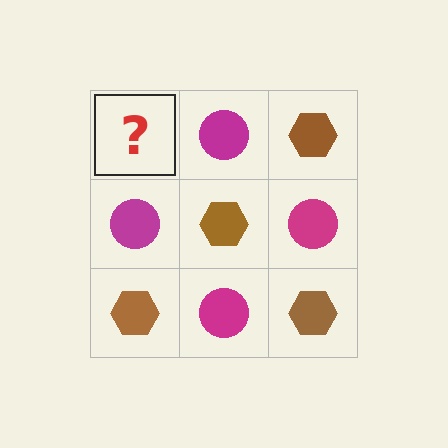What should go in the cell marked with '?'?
The missing cell should contain a brown hexagon.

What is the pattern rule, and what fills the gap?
The rule is that it alternates brown hexagon and magenta circle in a checkerboard pattern. The gap should be filled with a brown hexagon.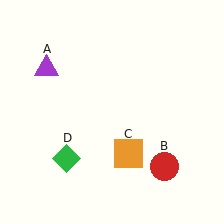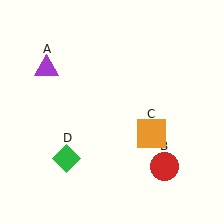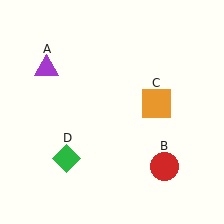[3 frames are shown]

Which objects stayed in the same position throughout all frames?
Purple triangle (object A) and red circle (object B) and green diamond (object D) remained stationary.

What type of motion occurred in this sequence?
The orange square (object C) rotated counterclockwise around the center of the scene.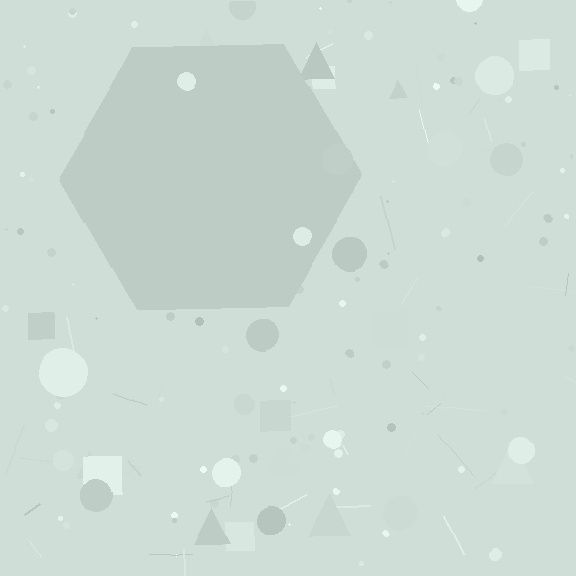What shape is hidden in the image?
A hexagon is hidden in the image.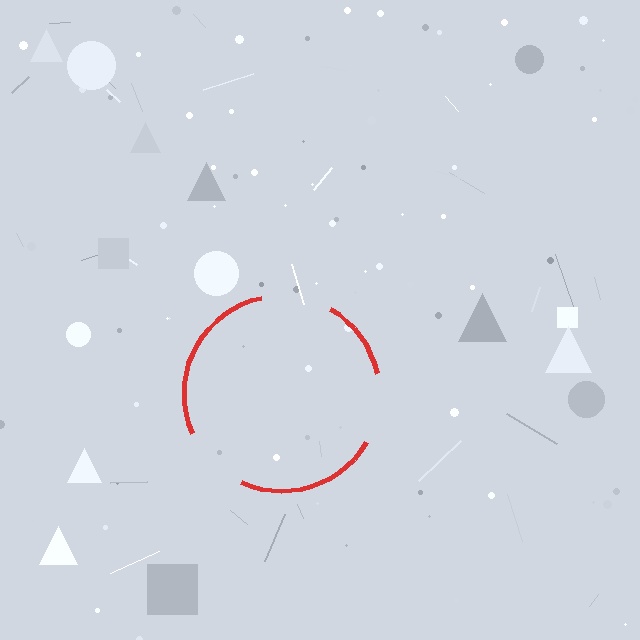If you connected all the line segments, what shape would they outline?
They would outline a circle.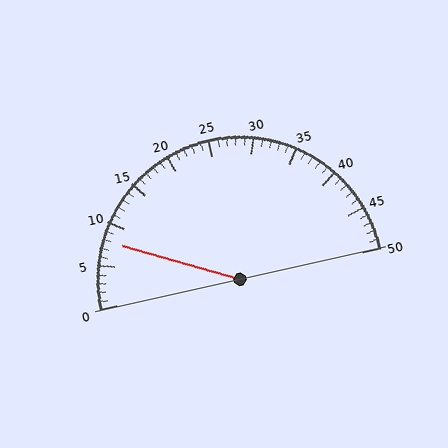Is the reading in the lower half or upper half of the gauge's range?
The reading is in the lower half of the range (0 to 50).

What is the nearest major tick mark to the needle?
The nearest major tick mark is 10.